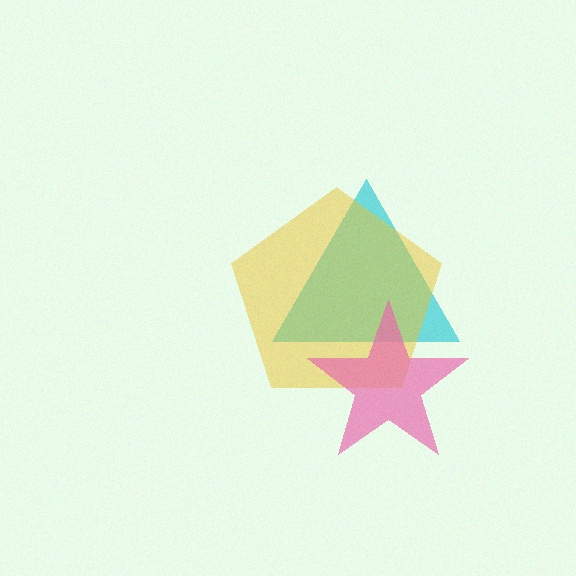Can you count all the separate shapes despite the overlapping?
Yes, there are 3 separate shapes.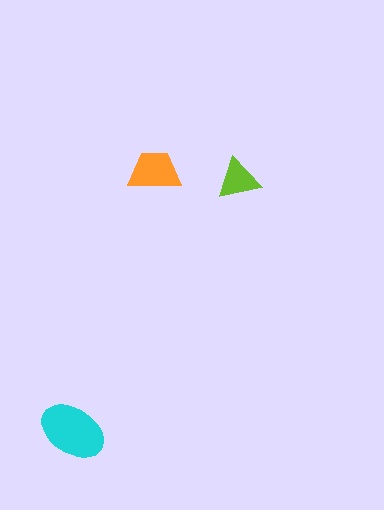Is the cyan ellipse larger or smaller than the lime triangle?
Larger.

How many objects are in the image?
There are 3 objects in the image.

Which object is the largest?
The cyan ellipse.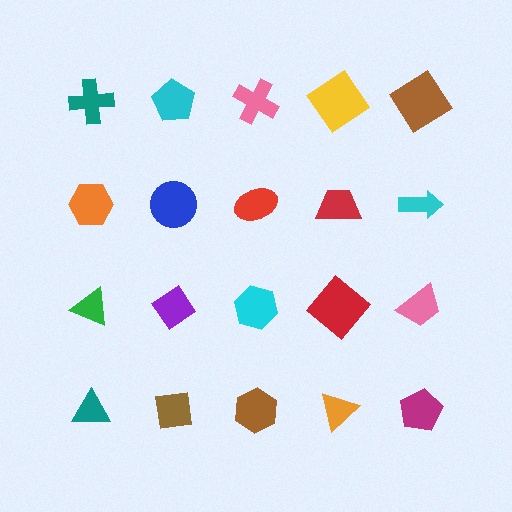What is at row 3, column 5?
A pink trapezoid.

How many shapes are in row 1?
5 shapes.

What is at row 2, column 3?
A red ellipse.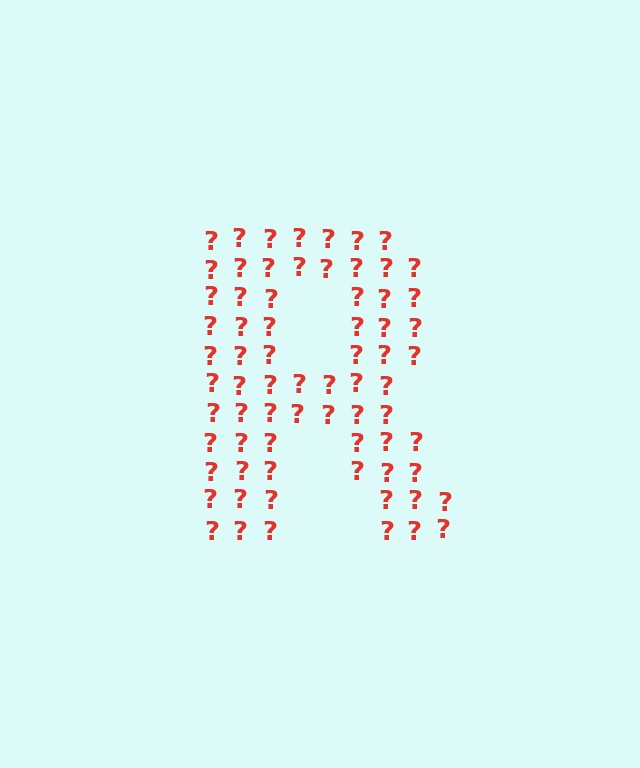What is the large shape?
The large shape is the letter R.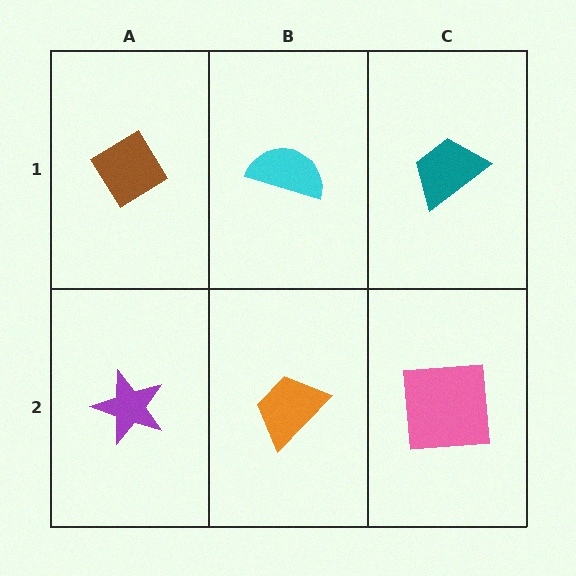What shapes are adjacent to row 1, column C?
A pink square (row 2, column C), a cyan semicircle (row 1, column B).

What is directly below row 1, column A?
A purple star.